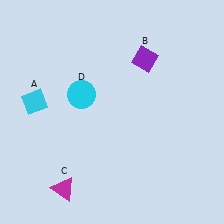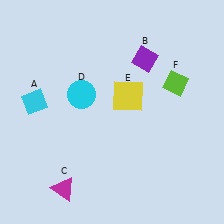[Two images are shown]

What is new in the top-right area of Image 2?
A lime diamond (F) was added in the top-right area of Image 2.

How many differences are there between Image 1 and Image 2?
There are 2 differences between the two images.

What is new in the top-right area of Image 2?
A yellow square (E) was added in the top-right area of Image 2.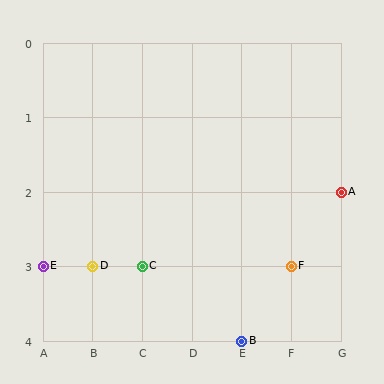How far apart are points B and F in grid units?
Points B and F are 1 column and 1 row apart (about 1.4 grid units diagonally).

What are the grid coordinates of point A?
Point A is at grid coordinates (G, 2).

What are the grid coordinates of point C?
Point C is at grid coordinates (C, 3).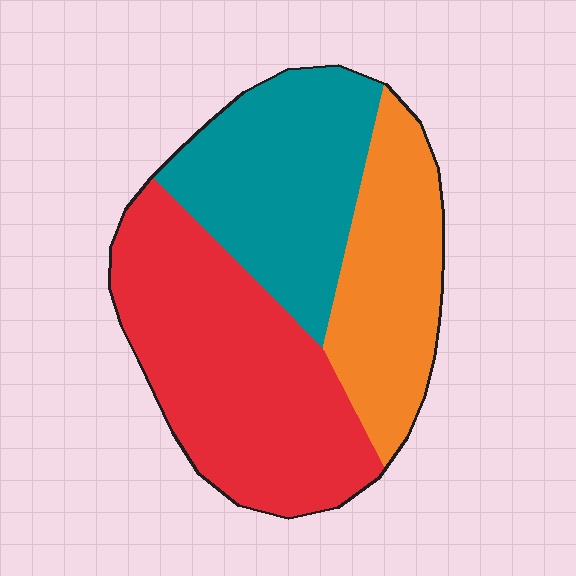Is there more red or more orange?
Red.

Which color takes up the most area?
Red, at roughly 45%.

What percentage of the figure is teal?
Teal takes up about one third (1/3) of the figure.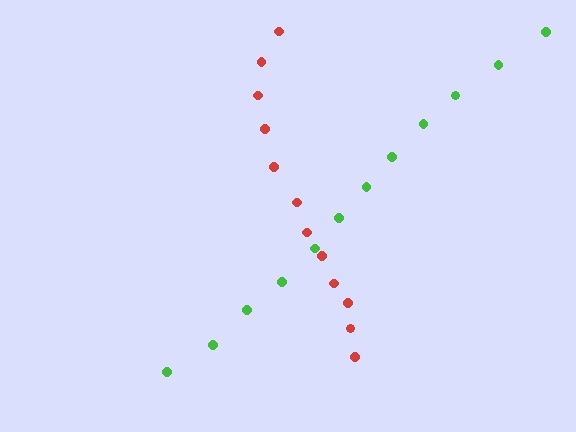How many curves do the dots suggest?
There are 2 distinct paths.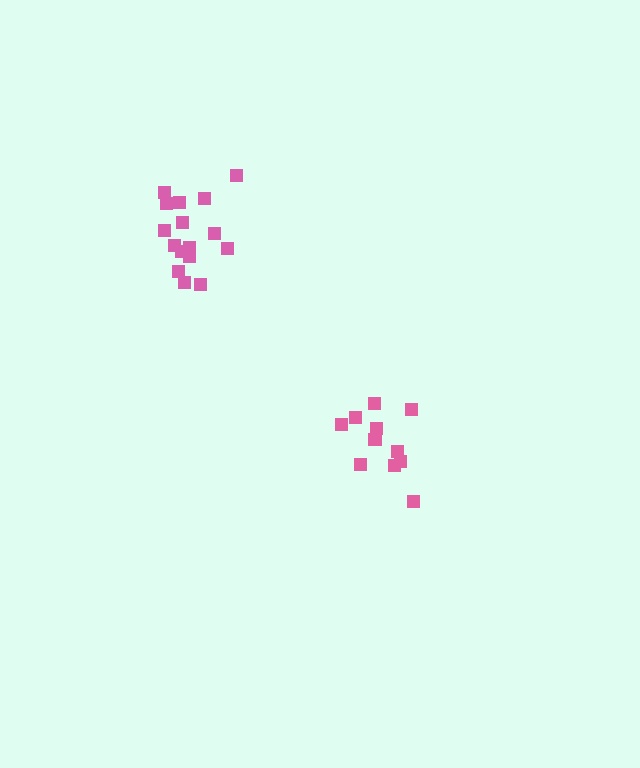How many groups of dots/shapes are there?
There are 2 groups.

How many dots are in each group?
Group 1: 16 dots, Group 2: 11 dots (27 total).